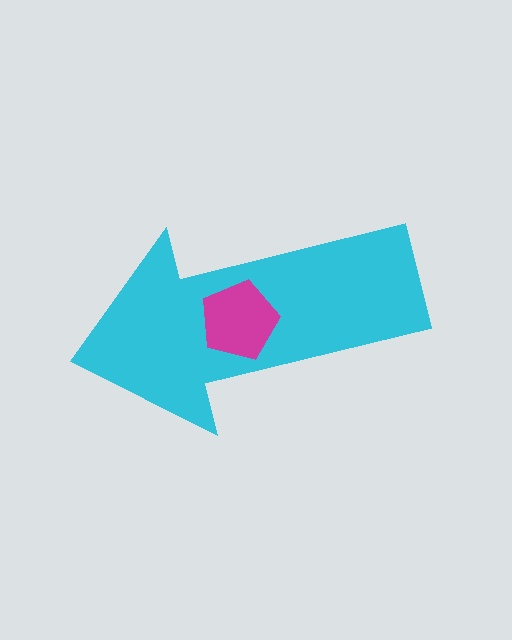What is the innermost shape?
The magenta pentagon.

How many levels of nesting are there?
2.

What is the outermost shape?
The cyan arrow.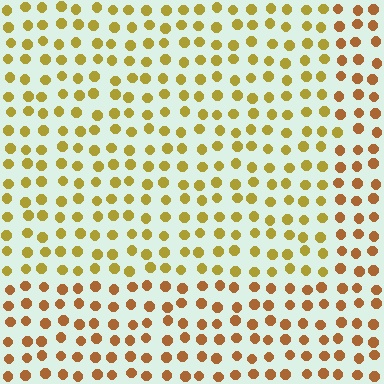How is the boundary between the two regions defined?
The boundary is defined purely by a slight shift in hue (about 27 degrees). Spacing, size, and orientation are identical on both sides.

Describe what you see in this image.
The image is filled with small brown elements in a uniform arrangement. A rectangle-shaped region is visible where the elements are tinted to a slightly different hue, forming a subtle color boundary.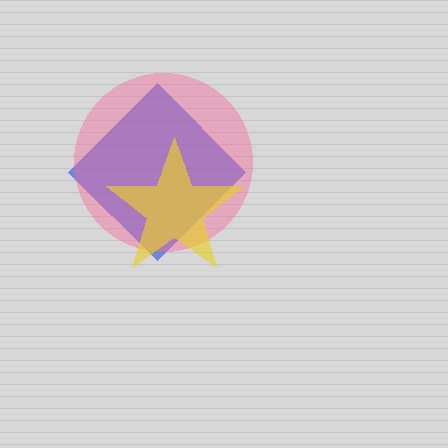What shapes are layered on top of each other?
The layered shapes are: a blue diamond, a pink circle, a yellow star.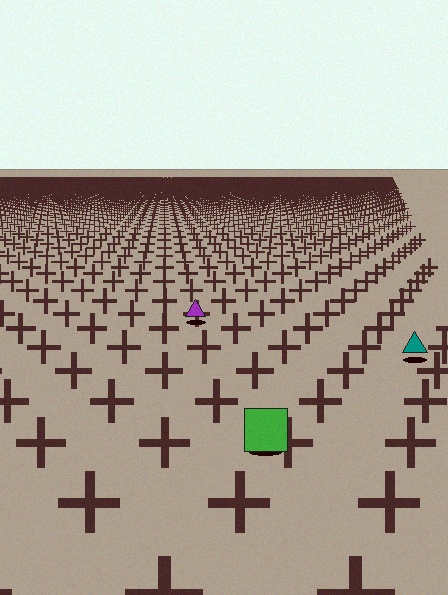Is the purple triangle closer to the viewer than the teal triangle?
No. The teal triangle is closer — you can tell from the texture gradient: the ground texture is coarser near it.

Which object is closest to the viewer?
The green square is closest. The texture marks near it are larger and more spread out.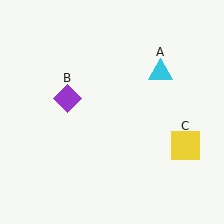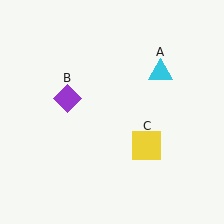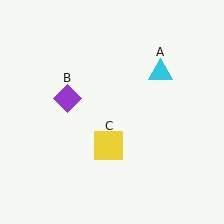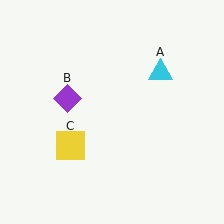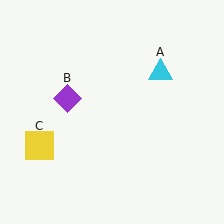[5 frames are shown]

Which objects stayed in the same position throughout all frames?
Cyan triangle (object A) and purple diamond (object B) remained stationary.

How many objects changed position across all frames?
1 object changed position: yellow square (object C).